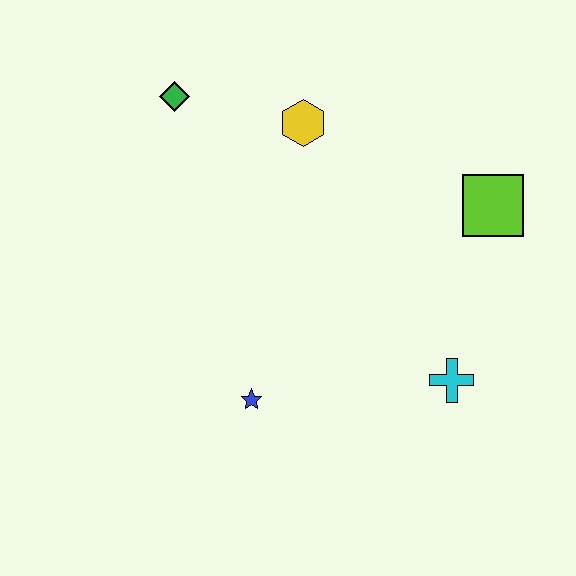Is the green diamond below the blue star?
No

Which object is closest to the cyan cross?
The lime square is closest to the cyan cross.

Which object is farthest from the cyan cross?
The green diamond is farthest from the cyan cross.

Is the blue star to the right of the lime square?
No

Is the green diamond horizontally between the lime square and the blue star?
No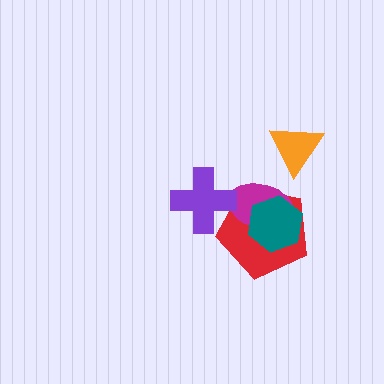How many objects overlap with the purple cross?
2 objects overlap with the purple cross.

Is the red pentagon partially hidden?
Yes, it is partially covered by another shape.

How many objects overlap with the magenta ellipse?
3 objects overlap with the magenta ellipse.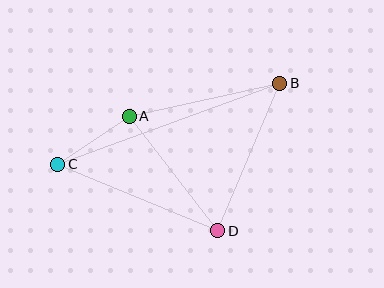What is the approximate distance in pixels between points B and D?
The distance between B and D is approximately 160 pixels.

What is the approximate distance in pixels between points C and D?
The distance between C and D is approximately 173 pixels.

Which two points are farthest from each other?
Points B and C are farthest from each other.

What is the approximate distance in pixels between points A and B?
The distance between A and B is approximately 154 pixels.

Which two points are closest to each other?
Points A and C are closest to each other.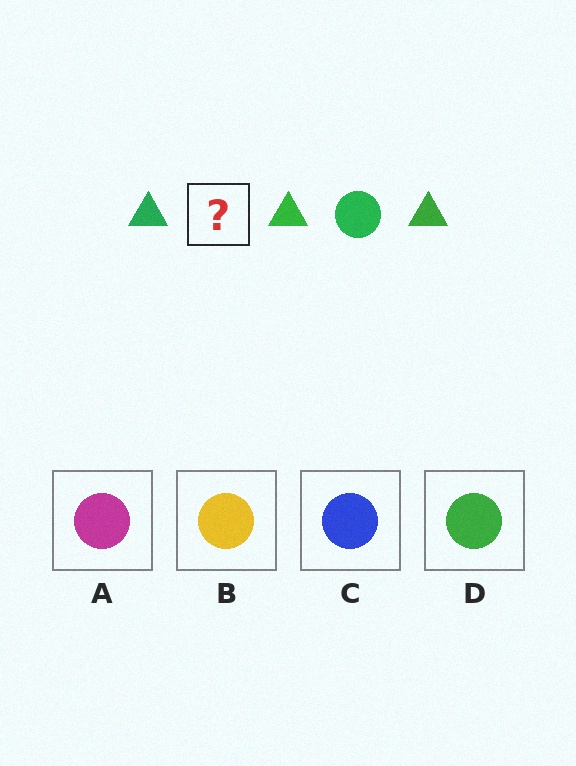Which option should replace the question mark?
Option D.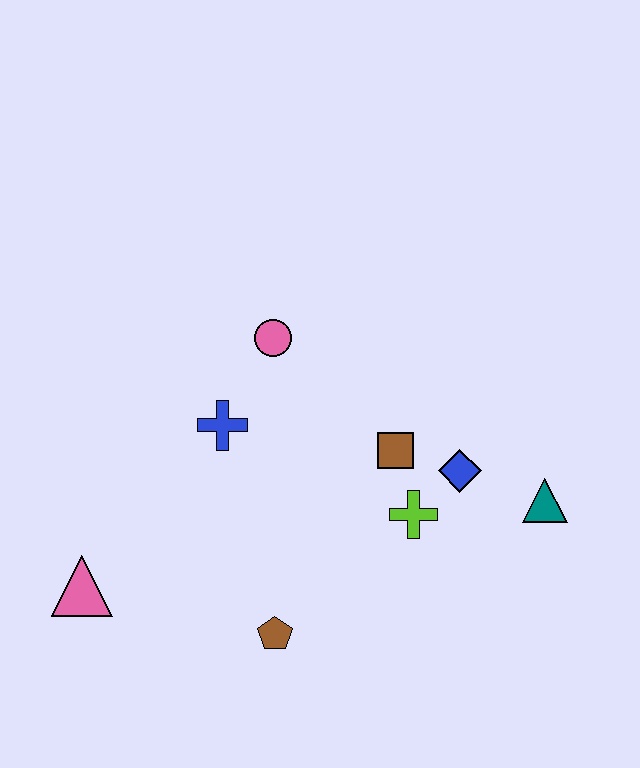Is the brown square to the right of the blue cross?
Yes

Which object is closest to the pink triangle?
The brown pentagon is closest to the pink triangle.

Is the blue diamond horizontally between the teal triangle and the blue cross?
Yes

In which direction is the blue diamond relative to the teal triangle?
The blue diamond is to the left of the teal triangle.